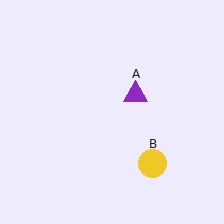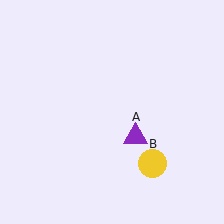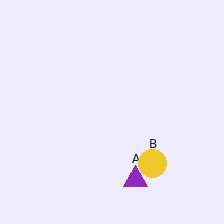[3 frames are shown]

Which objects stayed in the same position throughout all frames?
Yellow circle (object B) remained stationary.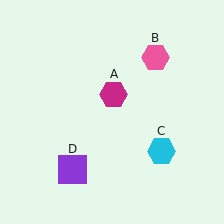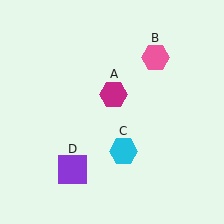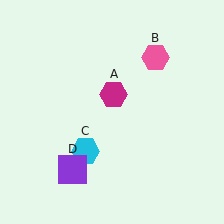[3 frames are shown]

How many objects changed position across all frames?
1 object changed position: cyan hexagon (object C).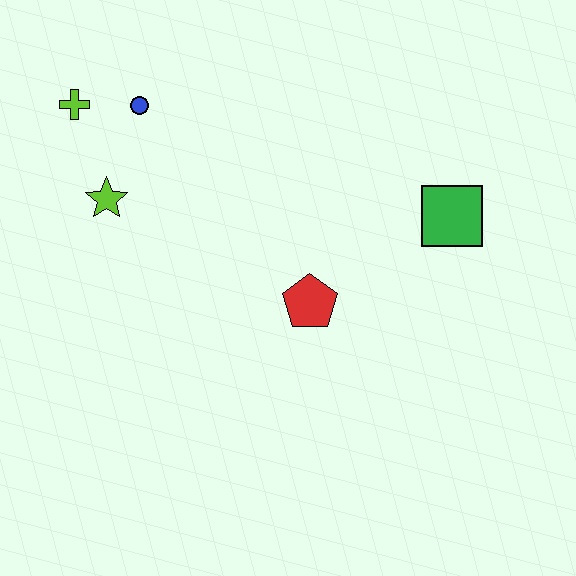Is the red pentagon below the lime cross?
Yes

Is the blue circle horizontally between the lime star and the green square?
Yes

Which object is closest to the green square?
The red pentagon is closest to the green square.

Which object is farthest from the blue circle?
The green square is farthest from the blue circle.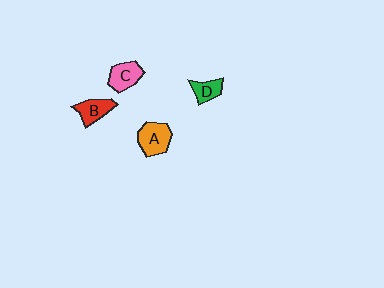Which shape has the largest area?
Shape A (orange).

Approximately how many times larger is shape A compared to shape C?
Approximately 1.2 times.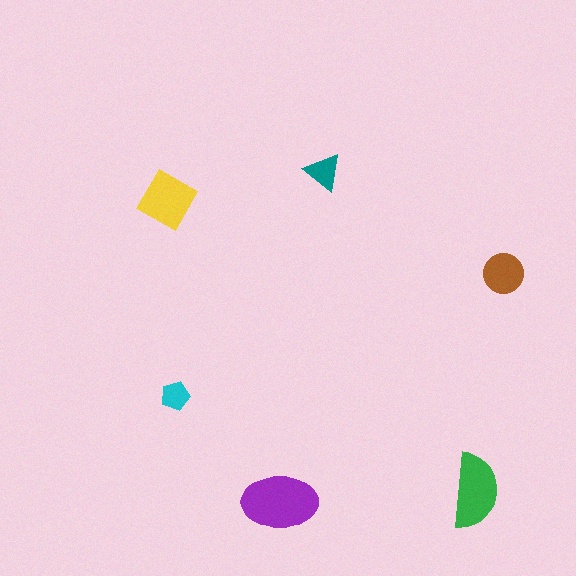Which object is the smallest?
The cyan pentagon.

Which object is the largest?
The purple ellipse.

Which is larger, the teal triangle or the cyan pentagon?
The teal triangle.